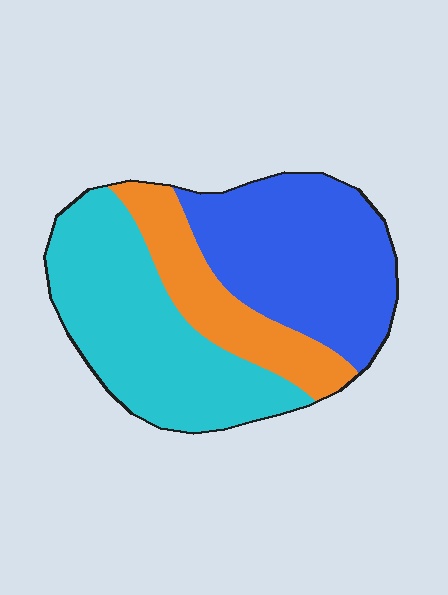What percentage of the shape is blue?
Blue covers about 40% of the shape.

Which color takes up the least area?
Orange, at roughly 20%.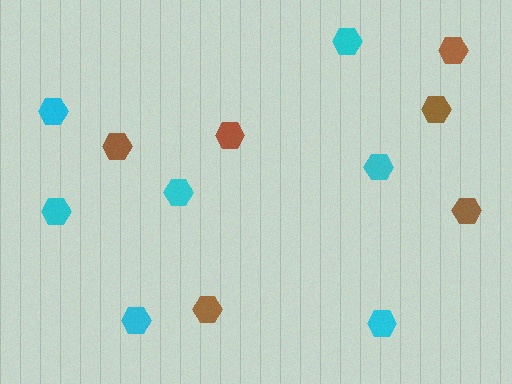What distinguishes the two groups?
There are 2 groups: one group of brown hexagons (6) and one group of cyan hexagons (7).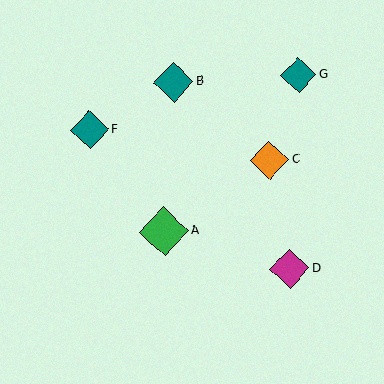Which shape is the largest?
The green diamond (labeled A) is the largest.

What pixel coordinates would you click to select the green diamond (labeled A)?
Click at (164, 232) to select the green diamond A.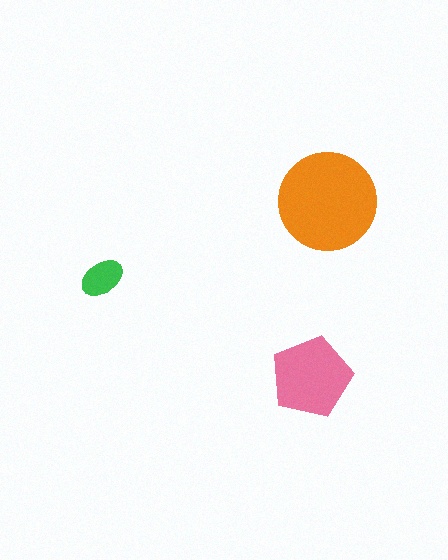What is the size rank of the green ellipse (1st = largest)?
3rd.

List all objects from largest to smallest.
The orange circle, the pink pentagon, the green ellipse.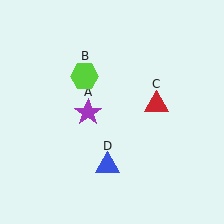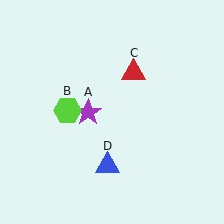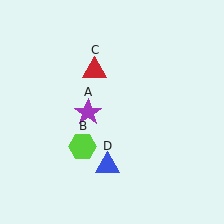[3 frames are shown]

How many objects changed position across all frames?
2 objects changed position: lime hexagon (object B), red triangle (object C).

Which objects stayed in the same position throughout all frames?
Purple star (object A) and blue triangle (object D) remained stationary.